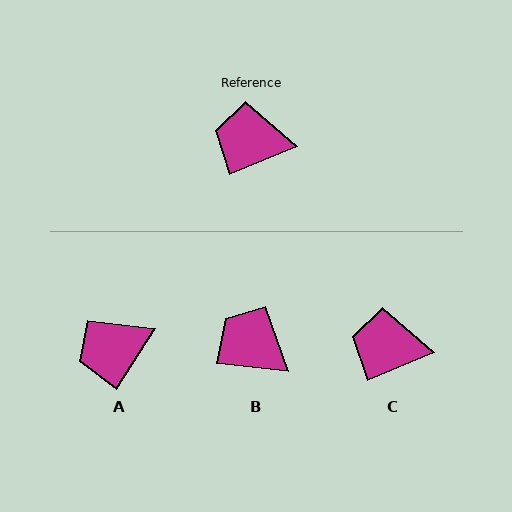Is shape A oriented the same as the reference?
No, it is off by about 35 degrees.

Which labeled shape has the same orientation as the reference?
C.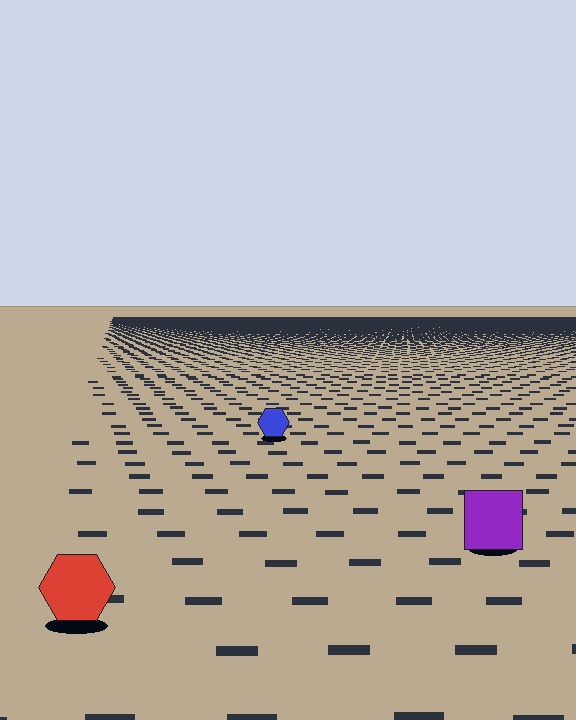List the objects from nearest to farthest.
From nearest to farthest: the red hexagon, the purple square, the blue hexagon.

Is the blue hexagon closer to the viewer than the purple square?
No. The purple square is closer — you can tell from the texture gradient: the ground texture is coarser near it.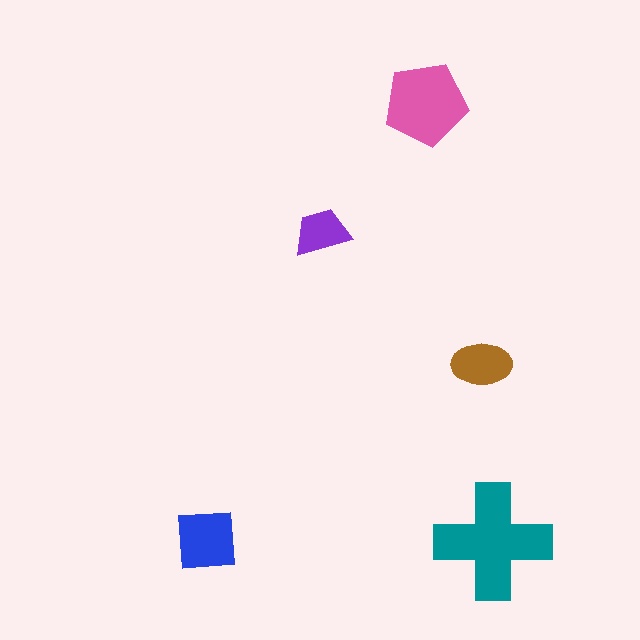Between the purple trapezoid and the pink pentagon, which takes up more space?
The pink pentagon.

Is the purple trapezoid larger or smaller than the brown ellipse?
Smaller.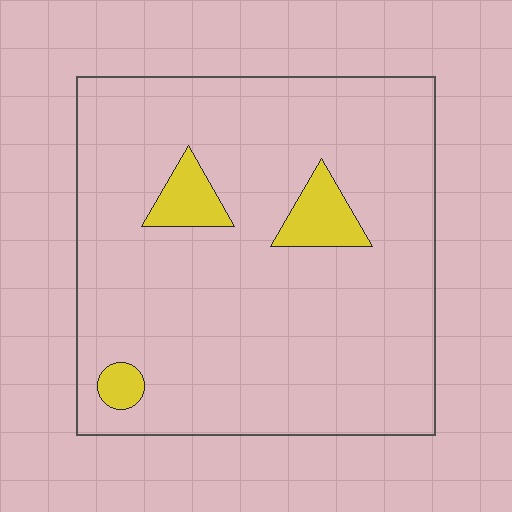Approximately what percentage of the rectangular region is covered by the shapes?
Approximately 10%.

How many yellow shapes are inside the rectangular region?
3.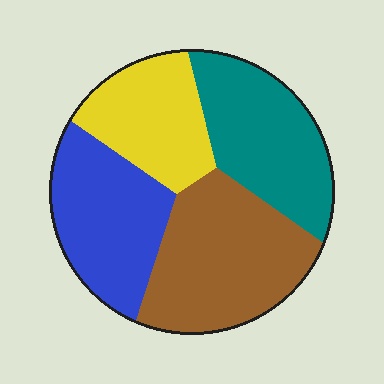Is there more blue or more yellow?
Blue.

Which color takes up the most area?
Brown, at roughly 30%.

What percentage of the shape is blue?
Blue covers about 25% of the shape.